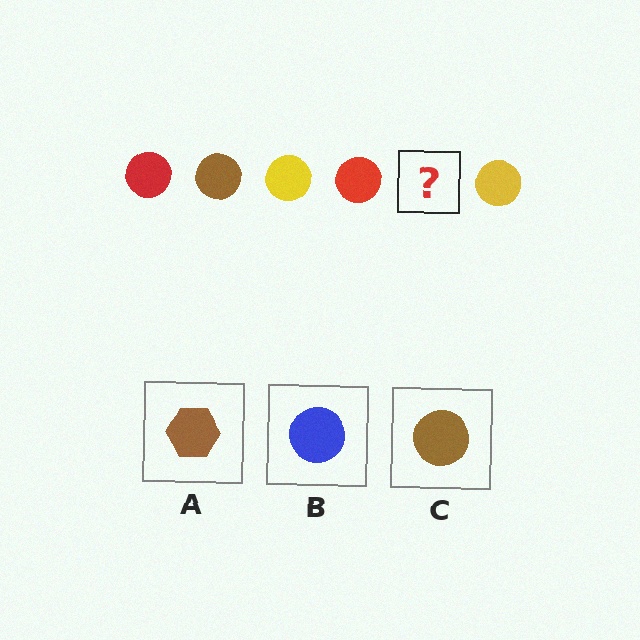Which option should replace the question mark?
Option C.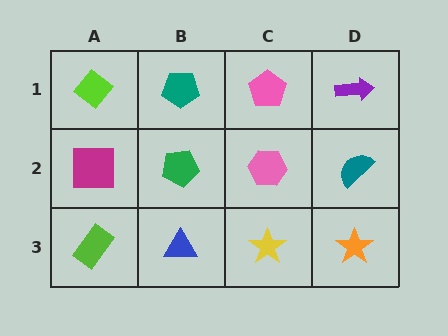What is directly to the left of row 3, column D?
A yellow star.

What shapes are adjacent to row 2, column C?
A pink pentagon (row 1, column C), a yellow star (row 3, column C), a green pentagon (row 2, column B), a teal semicircle (row 2, column D).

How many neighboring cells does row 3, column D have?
2.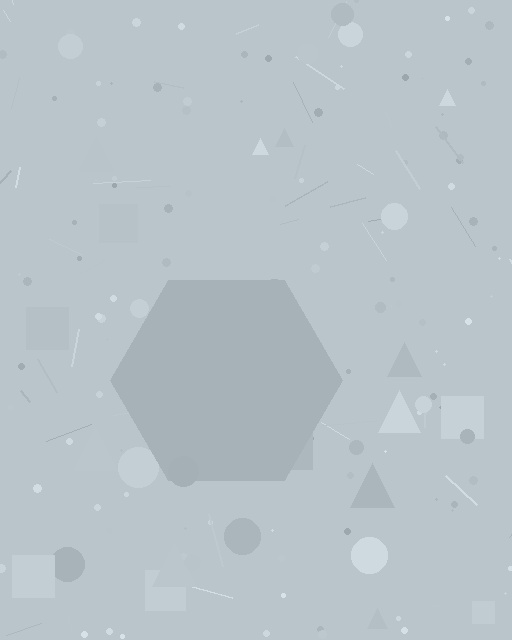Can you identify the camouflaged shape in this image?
The camouflaged shape is a hexagon.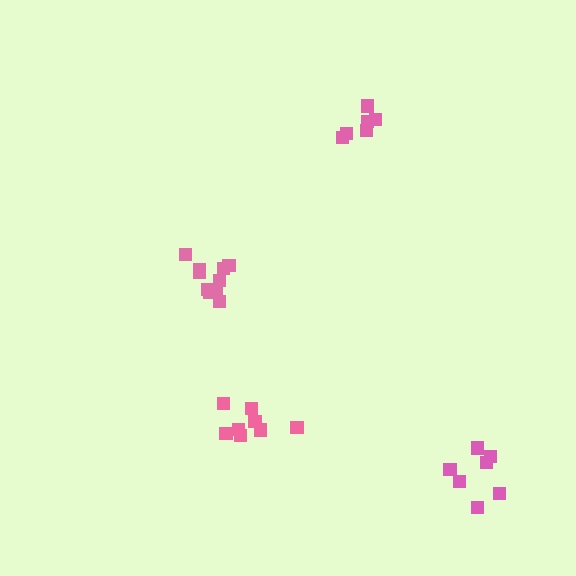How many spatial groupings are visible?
There are 4 spatial groupings.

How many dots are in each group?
Group 1: 7 dots, Group 2: 8 dots, Group 3: 6 dots, Group 4: 11 dots (32 total).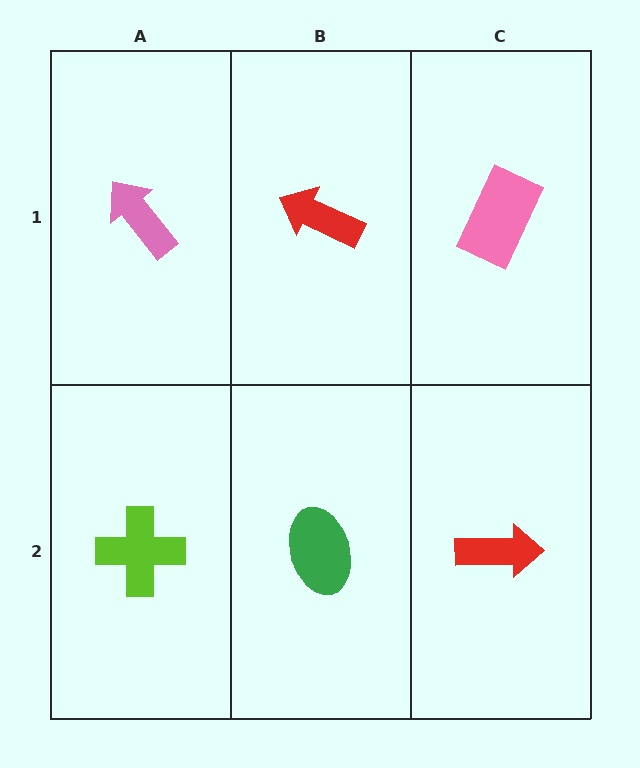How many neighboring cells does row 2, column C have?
2.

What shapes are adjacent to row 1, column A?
A lime cross (row 2, column A), a red arrow (row 1, column B).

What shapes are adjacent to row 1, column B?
A green ellipse (row 2, column B), a pink arrow (row 1, column A), a pink rectangle (row 1, column C).